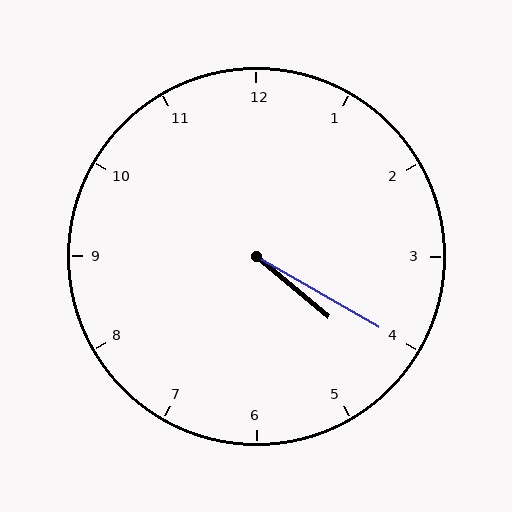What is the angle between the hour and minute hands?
Approximately 10 degrees.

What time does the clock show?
4:20.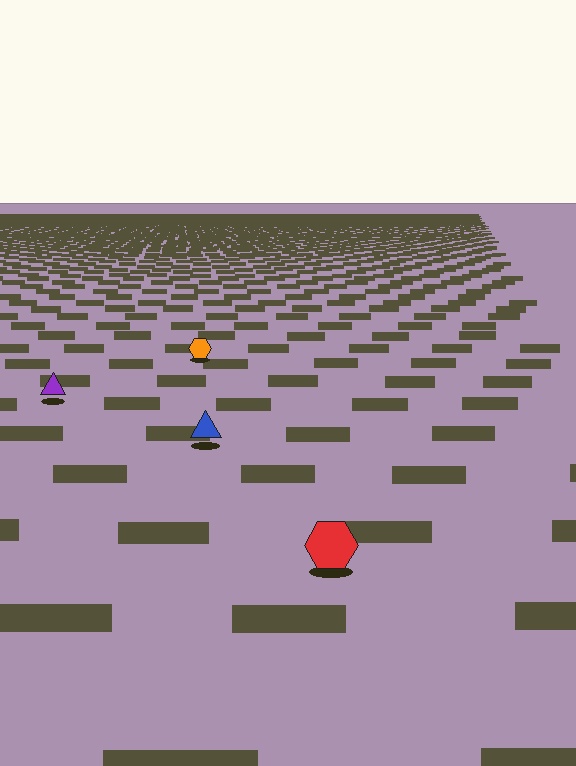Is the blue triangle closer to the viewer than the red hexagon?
No. The red hexagon is closer — you can tell from the texture gradient: the ground texture is coarser near it.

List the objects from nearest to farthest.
From nearest to farthest: the red hexagon, the blue triangle, the purple triangle, the orange hexagon.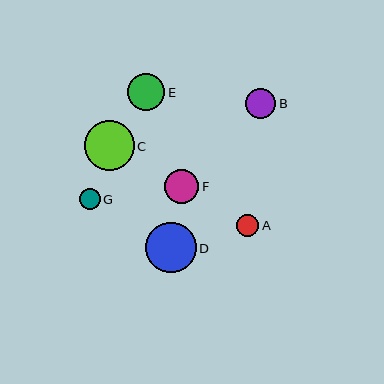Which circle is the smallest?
Circle G is the smallest with a size of approximately 21 pixels.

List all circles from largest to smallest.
From largest to smallest: D, C, E, F, B, A, G.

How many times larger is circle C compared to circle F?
Circle C is approximately 1.4 times the size of circle F.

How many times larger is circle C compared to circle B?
Circle C is approximately 1.7 times the size of circle B.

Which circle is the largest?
Circle D is the largest with a size of approximately 50 pixels.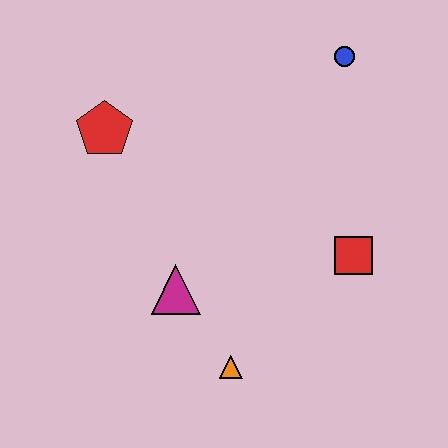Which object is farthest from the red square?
The red pentagon is farthest from the red square.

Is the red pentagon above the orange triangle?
Yes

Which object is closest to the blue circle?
The red square is closest to the blue circle.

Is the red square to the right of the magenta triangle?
Yes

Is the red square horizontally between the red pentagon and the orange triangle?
No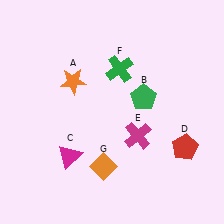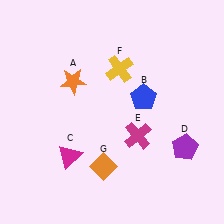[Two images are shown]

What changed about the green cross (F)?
In Image 1, F is green. In Image 2, it changed to yellow.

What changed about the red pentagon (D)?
In Image 1, D is red. In Image 2, it changed to purple.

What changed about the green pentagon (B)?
In Image 1, B is green. In Image 2, it changed to blue.